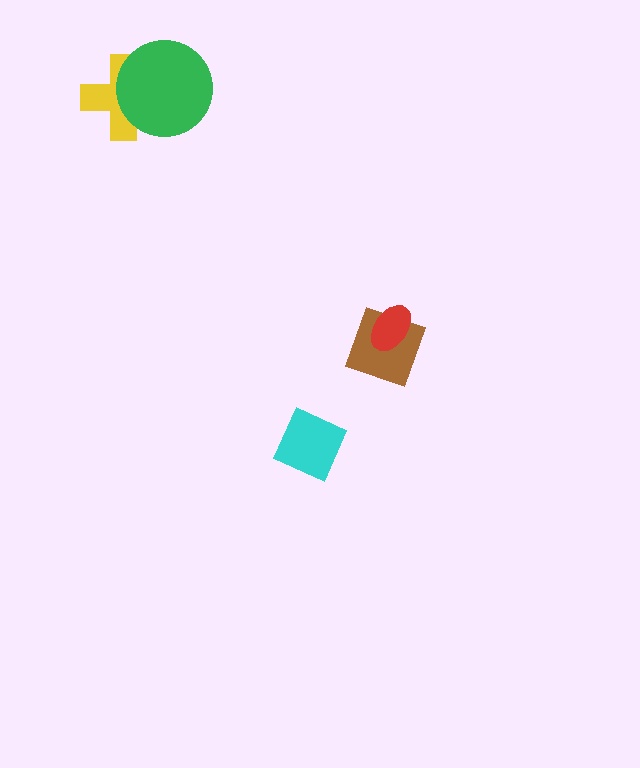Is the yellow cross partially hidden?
Yes, it is partially covered by another shape.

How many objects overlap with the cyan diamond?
0 objects overlap with the cyan diamond.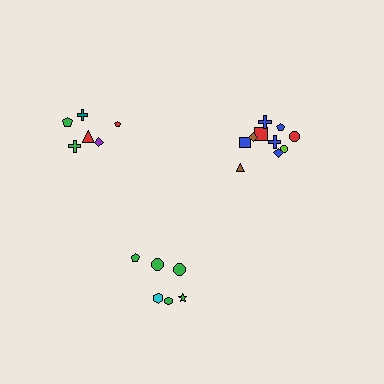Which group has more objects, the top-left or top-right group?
The top-right group.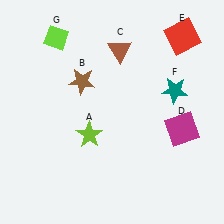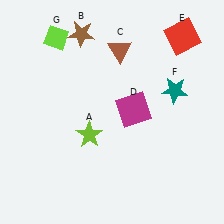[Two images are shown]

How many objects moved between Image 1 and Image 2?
2 objects moved between the two images.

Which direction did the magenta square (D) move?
The magenta square (D) moved left.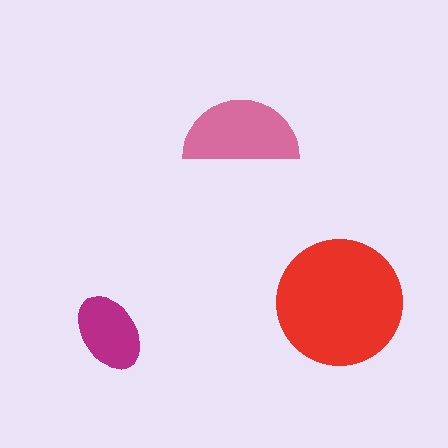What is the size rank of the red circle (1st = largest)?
1st.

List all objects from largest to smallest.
The red circle, the pink semicircle, the magenta ellipse.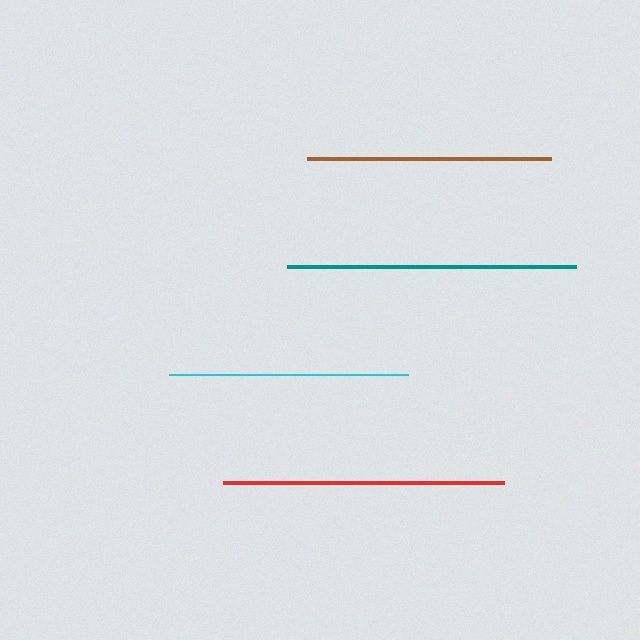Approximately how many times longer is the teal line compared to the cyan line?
The teal line is approximately 1.2 times the length of the cyan line.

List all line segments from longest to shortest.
From longest to shortest: teal, red, brown, cyan.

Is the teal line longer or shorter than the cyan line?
The teal line is longer than the cyan line.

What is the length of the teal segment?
The teal segment is approximately 289 pixels long.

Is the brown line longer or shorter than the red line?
The red line is longer than the brown line.